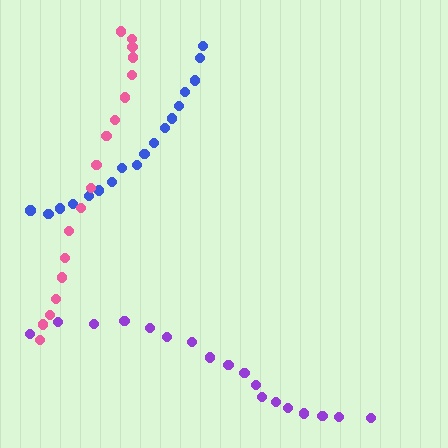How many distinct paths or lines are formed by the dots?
There are 3 distinct paths.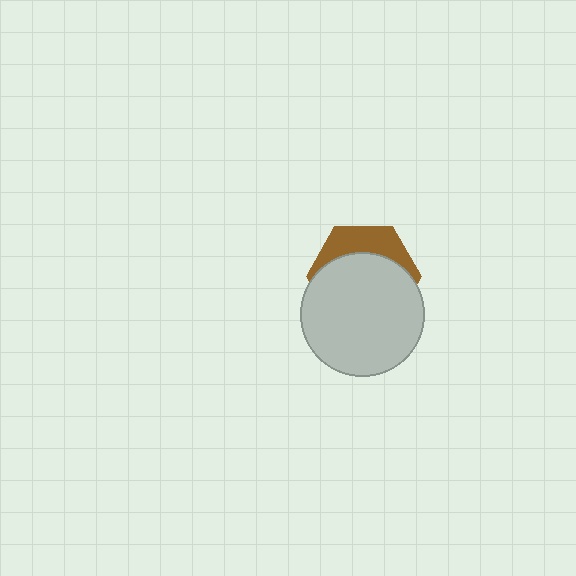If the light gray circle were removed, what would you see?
You would see the complete brown hexagon.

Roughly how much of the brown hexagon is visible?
A small part of it is visible (roughly 32%).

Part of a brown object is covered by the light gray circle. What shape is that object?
It is a hexagon.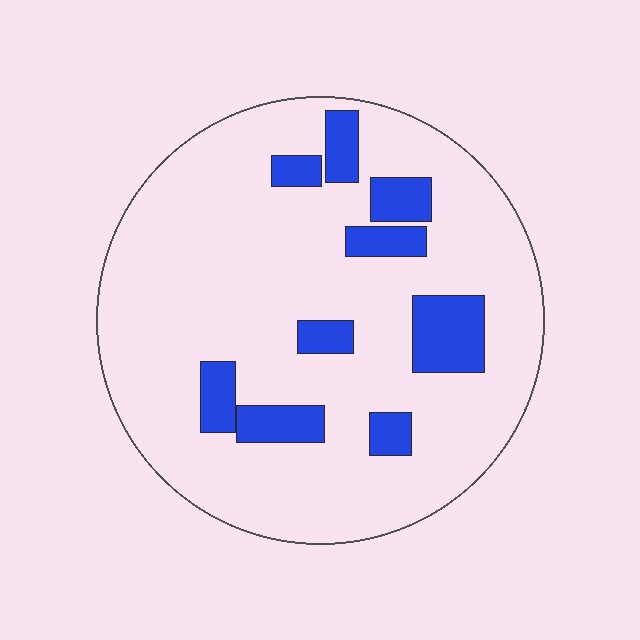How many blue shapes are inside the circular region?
9.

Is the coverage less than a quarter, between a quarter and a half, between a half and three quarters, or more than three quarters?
Less than a quarter.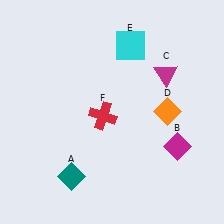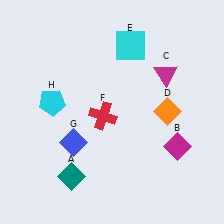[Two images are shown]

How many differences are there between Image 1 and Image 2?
There are 2 differences between the two images.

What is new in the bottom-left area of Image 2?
A blue diamond (G) was added in the bottom-left area of Image 2.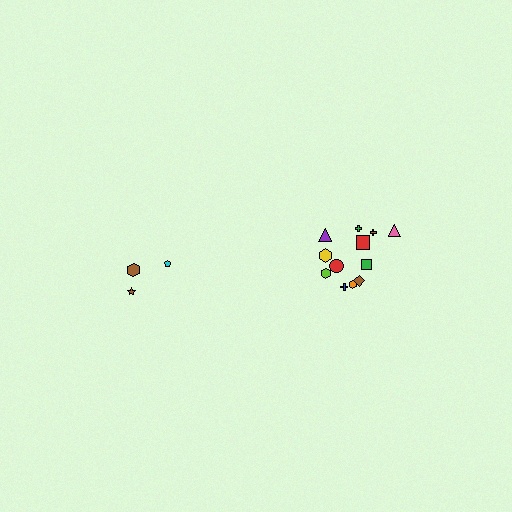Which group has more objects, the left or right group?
The right group.